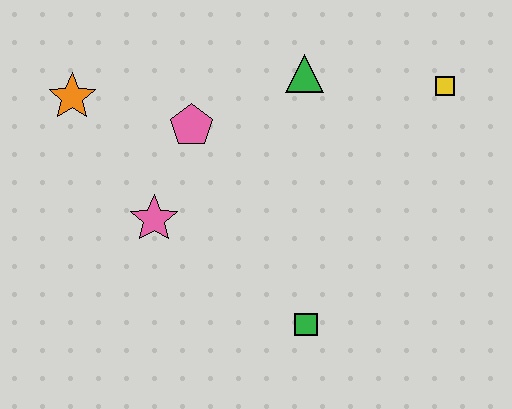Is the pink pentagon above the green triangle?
No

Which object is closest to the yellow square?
The green triangle is closest to the yellow square.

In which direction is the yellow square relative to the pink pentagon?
The yellow square is to the right of the pink pentagon.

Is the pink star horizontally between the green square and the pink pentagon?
No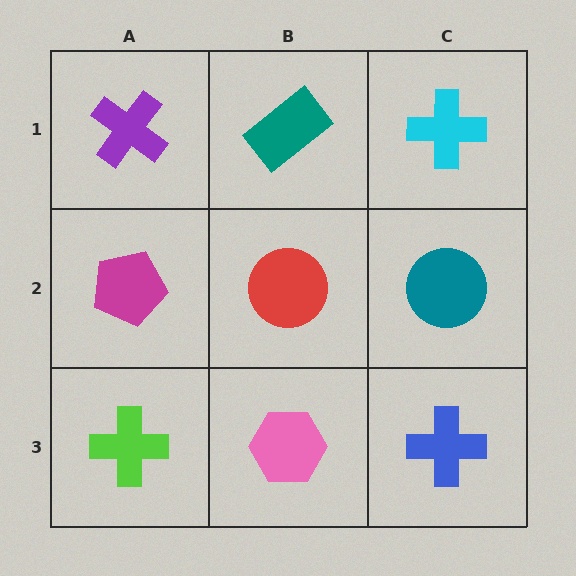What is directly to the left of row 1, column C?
A teal rectangle.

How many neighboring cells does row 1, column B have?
3.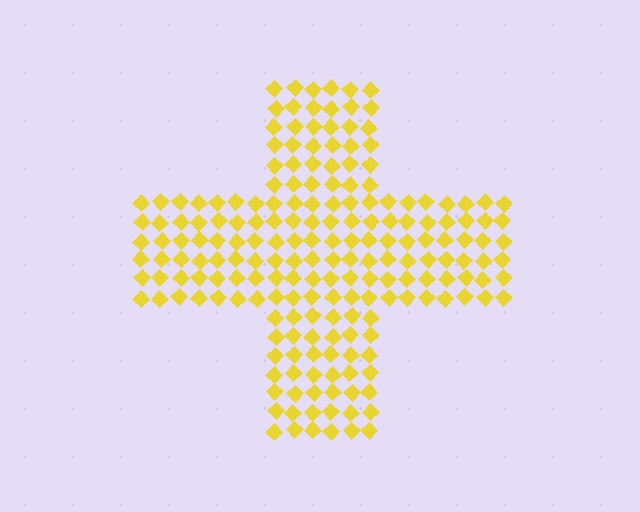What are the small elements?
The small elements are diamonds.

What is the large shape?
The large shape is a cross.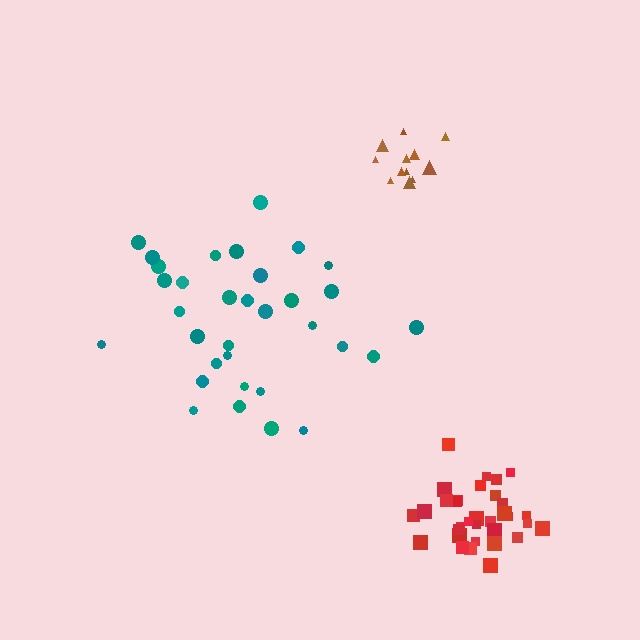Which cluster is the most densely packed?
Red.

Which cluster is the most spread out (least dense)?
Teal.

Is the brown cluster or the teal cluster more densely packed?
Brown.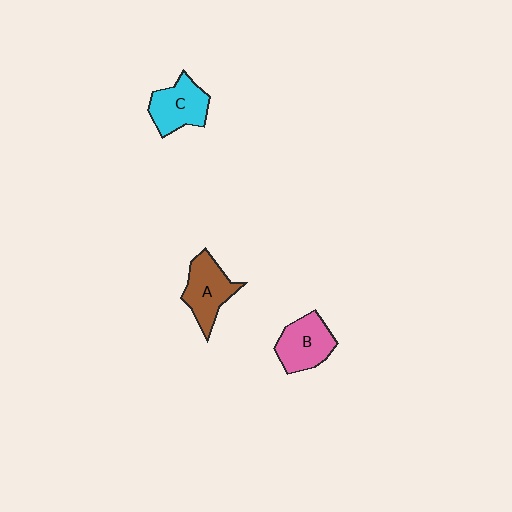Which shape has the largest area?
Shape A (brown).